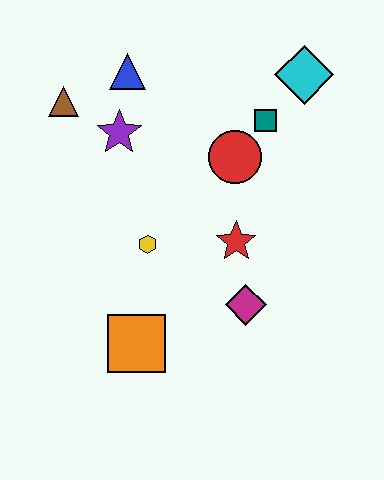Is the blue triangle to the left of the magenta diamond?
Yes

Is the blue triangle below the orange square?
No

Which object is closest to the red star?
The magenta diamond is closest to the red star.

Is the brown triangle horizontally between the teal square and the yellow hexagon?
No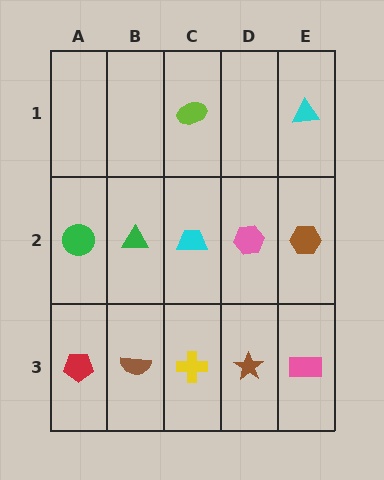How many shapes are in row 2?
5 shapes.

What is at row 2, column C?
A cyan trapezoid.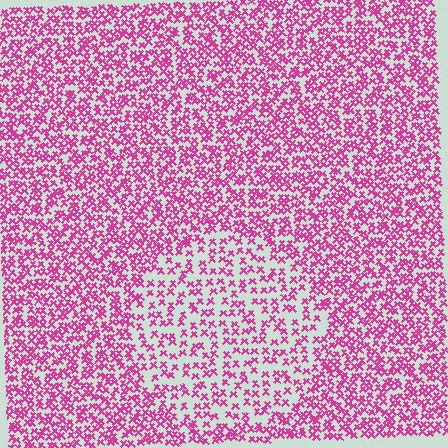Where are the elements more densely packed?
The elements are more densely packed outside the circle boundary.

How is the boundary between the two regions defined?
The boundary is defined by a change in element density (approximately 1.9x ratio). All elements are the same color, size, and shape.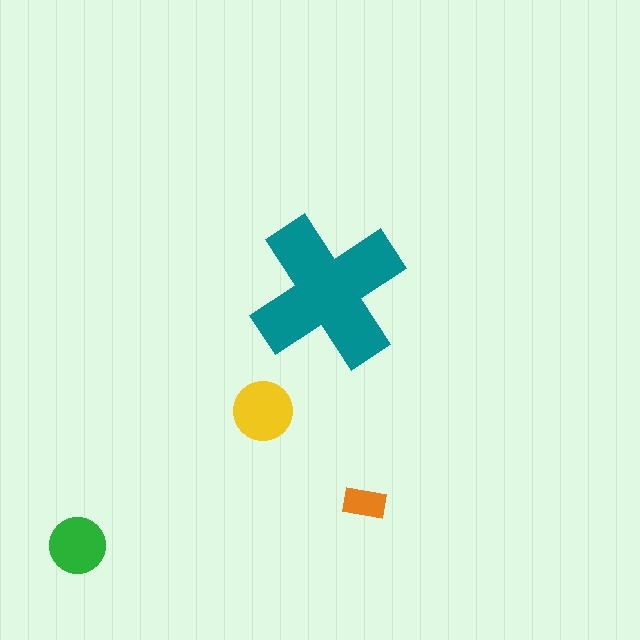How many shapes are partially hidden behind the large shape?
0 shapes are partially hidden.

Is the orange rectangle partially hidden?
No, the orange rectangle is fully visible.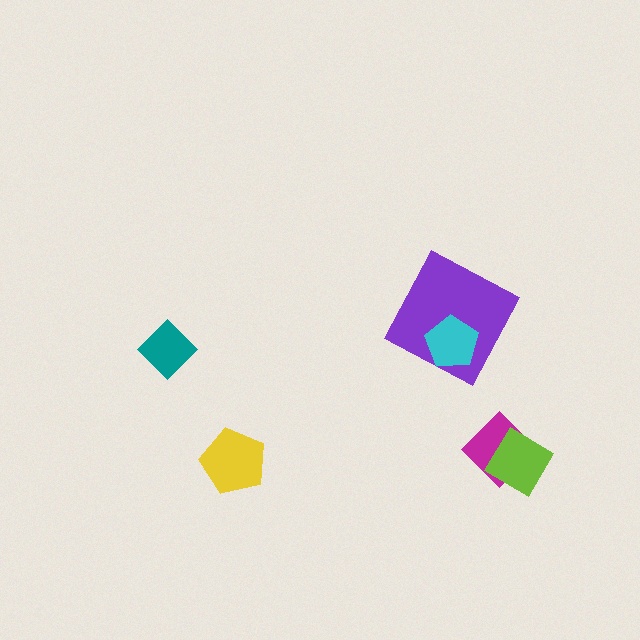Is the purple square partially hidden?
Yes, it is partially covered by another shape.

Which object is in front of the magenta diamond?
The lime diamond is in front of the magenta diamond.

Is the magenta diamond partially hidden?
Yes, it is partially covered by another shape.